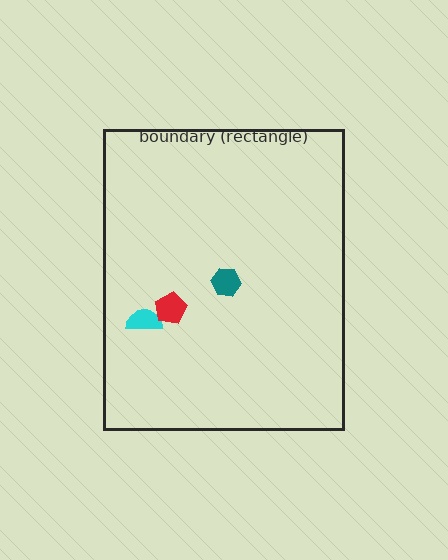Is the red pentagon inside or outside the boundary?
Inside.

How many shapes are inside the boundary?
3 inside, 0 outside.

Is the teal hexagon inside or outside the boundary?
Inside.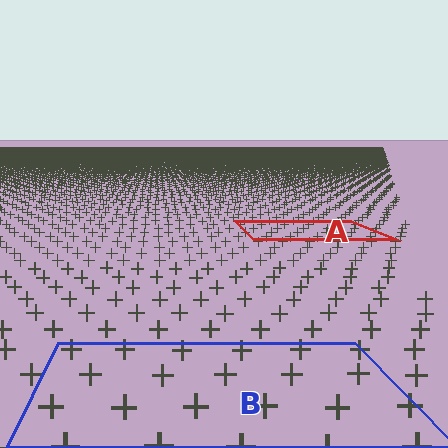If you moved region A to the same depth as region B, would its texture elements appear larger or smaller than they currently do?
They would appear larger. At a closer depth, the same texture elements are projected at a bigger on-screen size.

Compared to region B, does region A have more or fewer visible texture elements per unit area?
Region A has more texture elements per unit area — they are packed more densely because it is farther away.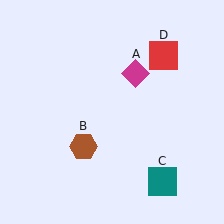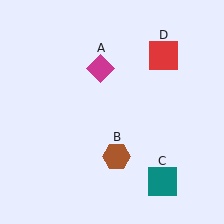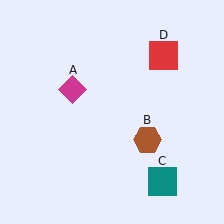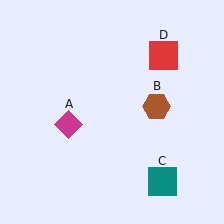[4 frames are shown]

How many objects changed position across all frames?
2 objects changed position: magenta diamond (object A), brown hexagon (object B).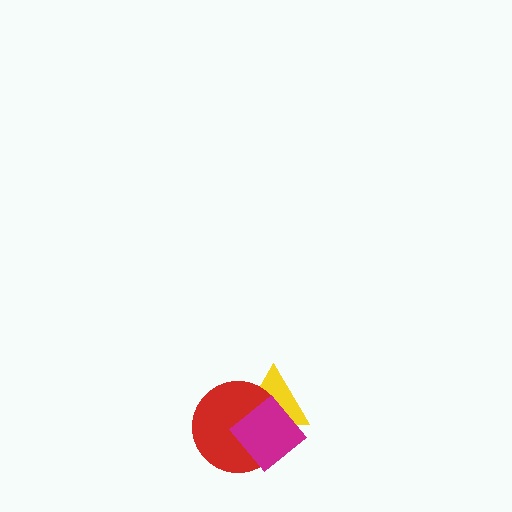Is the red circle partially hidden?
Yes, it is partially covered by another shape.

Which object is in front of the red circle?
The magenta diamond is in front of the red circle.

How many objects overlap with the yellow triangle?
2 objects overlap with the yellow triangle.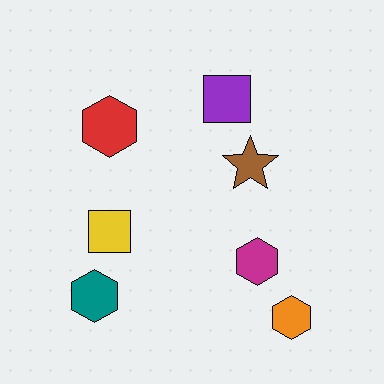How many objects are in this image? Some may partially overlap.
There are 7 objects.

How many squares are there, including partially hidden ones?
There are 2 squares.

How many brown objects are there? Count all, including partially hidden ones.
There is 1 brown object.